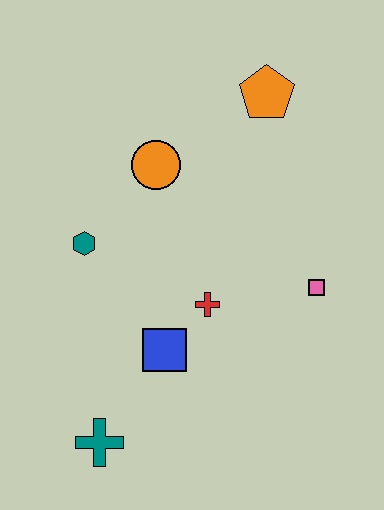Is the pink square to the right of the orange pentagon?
Yes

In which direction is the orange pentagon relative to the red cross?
The orange pentagon is above the red cross.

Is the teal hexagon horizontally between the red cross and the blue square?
No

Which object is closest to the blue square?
The red cross is closest to the blue square.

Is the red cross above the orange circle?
No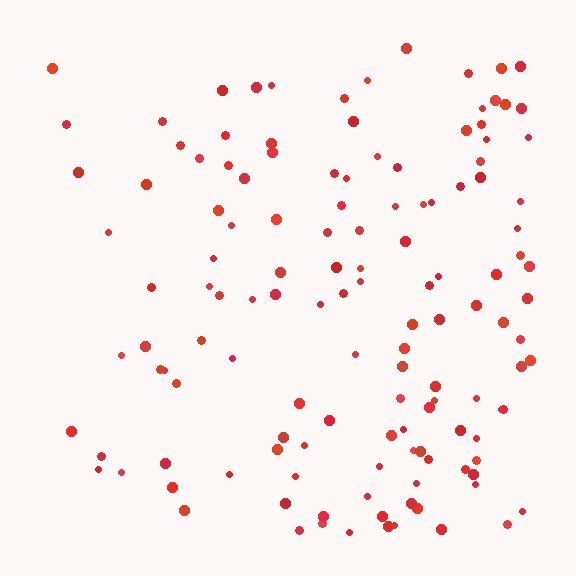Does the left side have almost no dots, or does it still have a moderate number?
Still a moderate number, just noticeably fewer than the right.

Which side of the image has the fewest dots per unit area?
The left.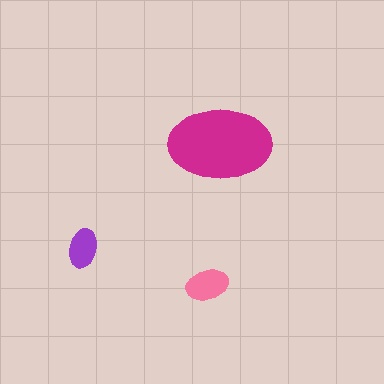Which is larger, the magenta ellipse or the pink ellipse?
The magenta one.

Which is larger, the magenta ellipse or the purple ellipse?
The magenta one.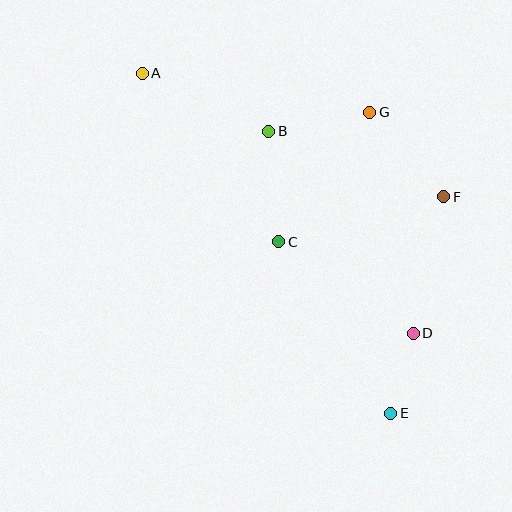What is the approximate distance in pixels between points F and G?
The distance between F and G is approximately 112 pixels.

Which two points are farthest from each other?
Points A and E are farthest from each other.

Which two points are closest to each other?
Points D and E are closest to each other.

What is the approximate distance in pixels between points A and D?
The distance between A and D is approximately 376 pixels.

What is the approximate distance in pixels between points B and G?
The distance between B and G is approximately 103 pixels.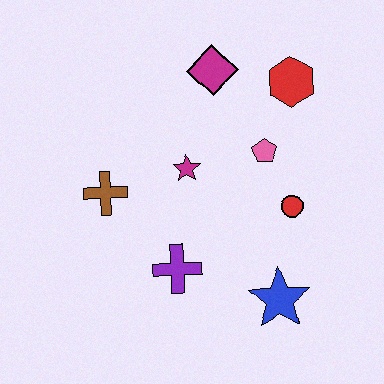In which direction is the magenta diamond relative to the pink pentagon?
The magenta diamond is above the pink pentagon.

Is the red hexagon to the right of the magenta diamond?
Yes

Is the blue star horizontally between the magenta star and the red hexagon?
Yes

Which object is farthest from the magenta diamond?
The blue star is farthest from the magenta diamond.